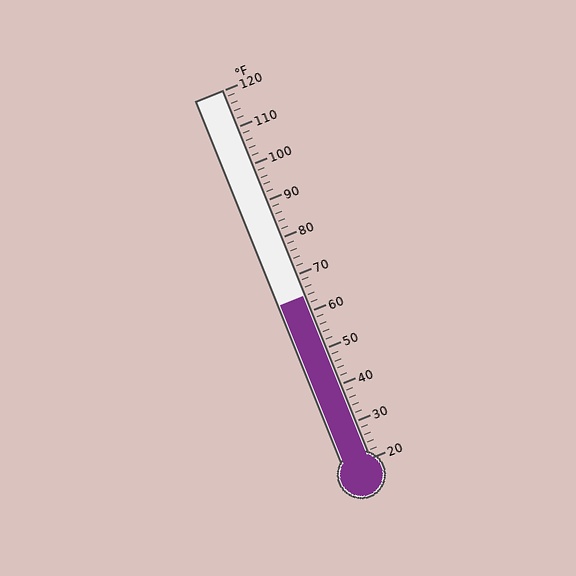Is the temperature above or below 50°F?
The temperature is above 50°F.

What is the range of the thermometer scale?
The thermometer scale ranges from 20°F to 120°F.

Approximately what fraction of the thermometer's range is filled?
The thermometer is filled to approximately 45% of its range.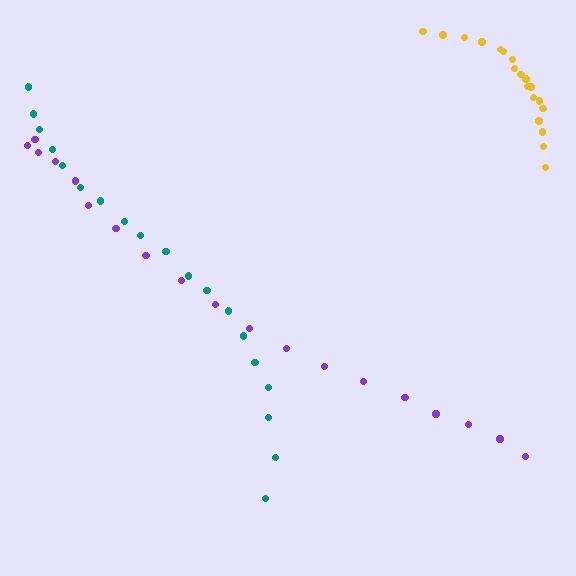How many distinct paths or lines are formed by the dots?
There are 3 distinct paths.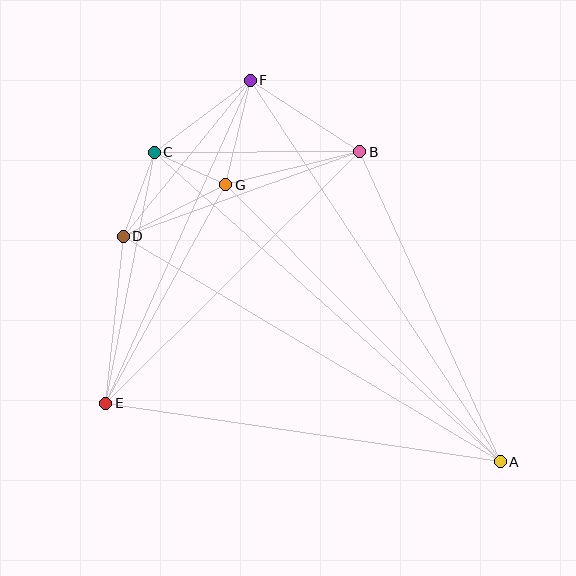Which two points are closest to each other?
Points C and G are closest to each other.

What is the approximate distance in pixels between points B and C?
The distance between B and C is approximately 206 pixels.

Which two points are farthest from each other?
Points A and C are farthest from each other.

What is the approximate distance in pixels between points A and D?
The distance between A and D is approximately 439 pixels.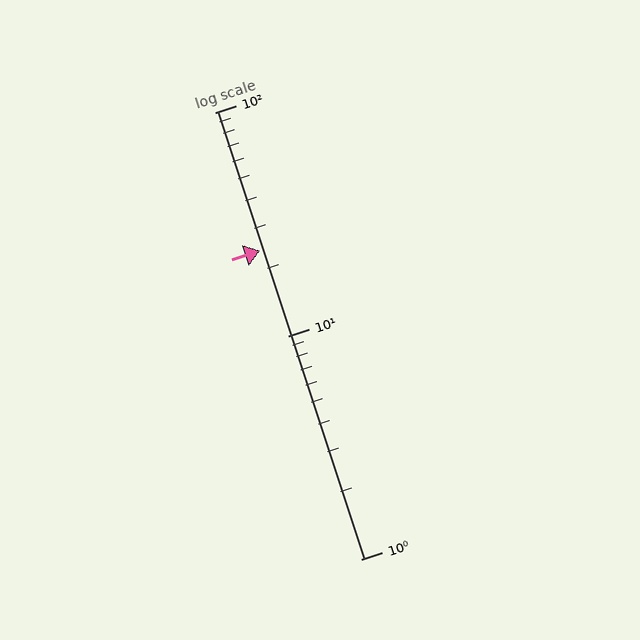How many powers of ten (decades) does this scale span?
The scale spans 2 decades, from 1 to 100.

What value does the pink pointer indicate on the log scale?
The pointer indicates approximately 24.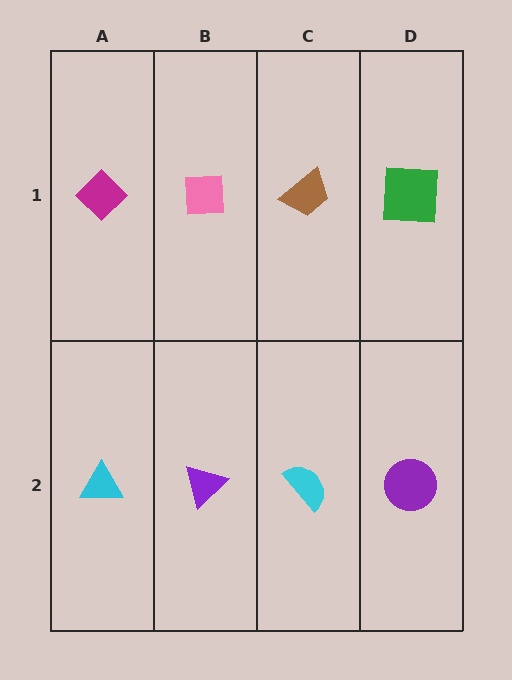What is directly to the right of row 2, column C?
A purple circle.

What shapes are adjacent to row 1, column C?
A cyan semicircle (row 2, column C), a pink square (row 1, column B), a green square (row 1, column D).